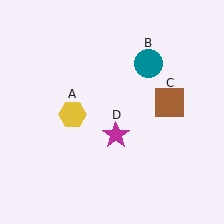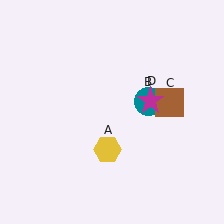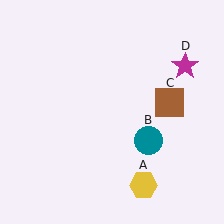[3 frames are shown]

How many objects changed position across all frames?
3 objects changed position: yellow hexagon (object A), teal circle (object B), magenta star (object D).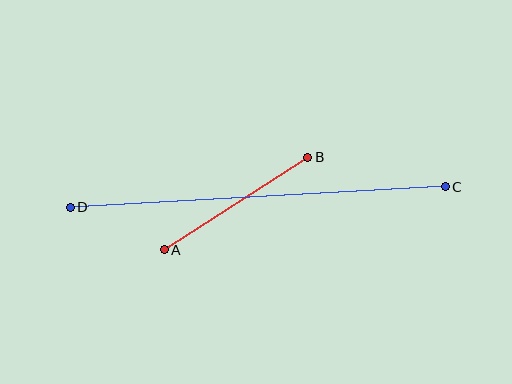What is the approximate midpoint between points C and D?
The midpoint is at approximately (258, 197) pixels.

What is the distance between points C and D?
The distance is approximately 376 pixels.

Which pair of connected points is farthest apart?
Points C and D are farthest apart.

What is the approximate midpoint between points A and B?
The midpoint is at approximately (236, 204) pixels.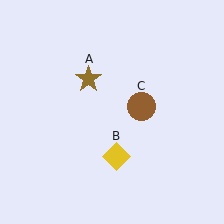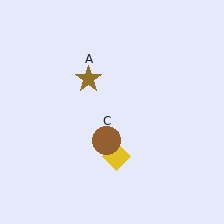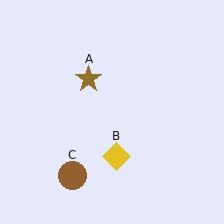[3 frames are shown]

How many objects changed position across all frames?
1 object changed position: brown circle (object C).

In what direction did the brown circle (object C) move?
The brown circle (object C) moved down and to the left.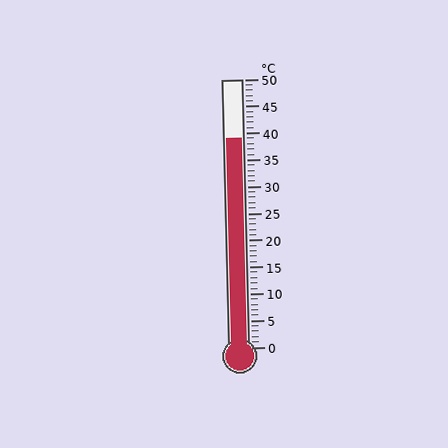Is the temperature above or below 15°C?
The temperature is above 15°C.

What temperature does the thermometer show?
The thermometer shows approximately 39°C.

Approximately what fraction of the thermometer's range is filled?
The thermometer is filled to approximately 80% of its range.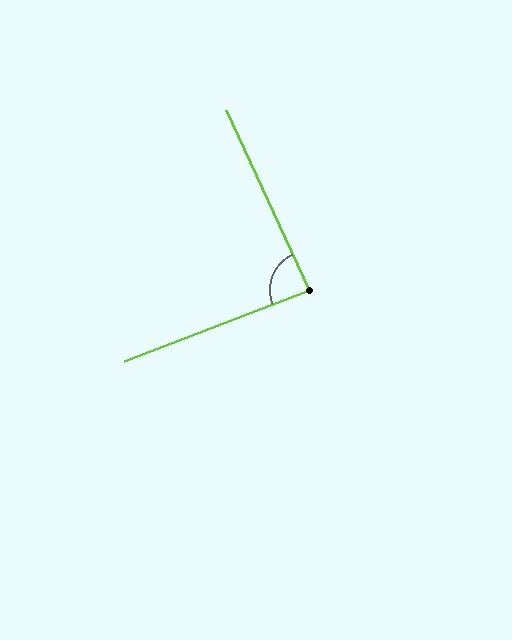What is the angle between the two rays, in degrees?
Approximately 87 degrees.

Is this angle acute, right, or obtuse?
It is approximately a right angle.